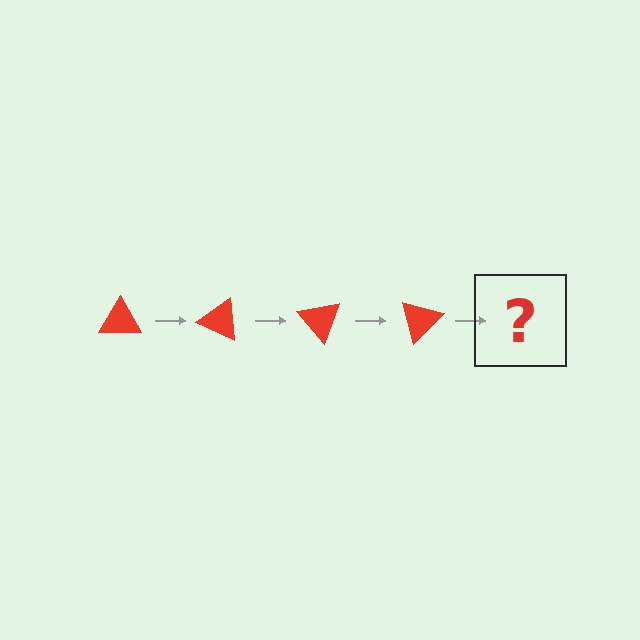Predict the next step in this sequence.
The next step is a red triangle rotated 100 degrees.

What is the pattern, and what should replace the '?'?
The pattern is that the triangle rotates 25 degrees each step. The '?' should be a red triangle rotated 100 degrees.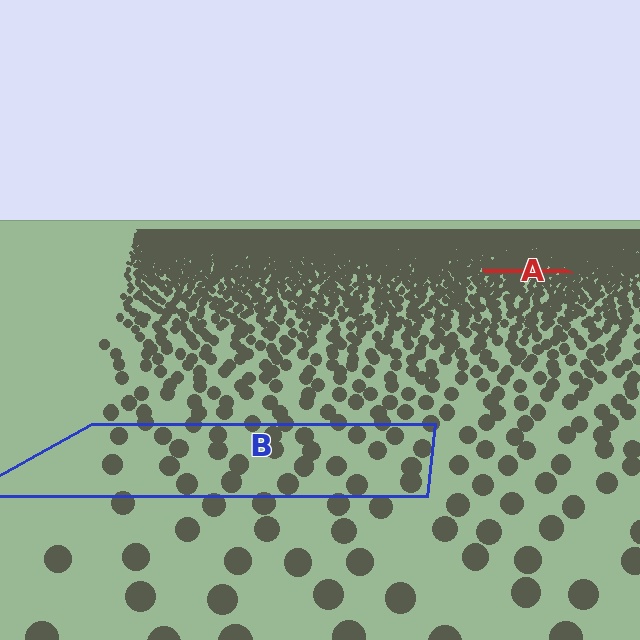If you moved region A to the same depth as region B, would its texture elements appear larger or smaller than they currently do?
They would appear larger. At a closer depth, the same texture elements are projected at a bigger on-screen size.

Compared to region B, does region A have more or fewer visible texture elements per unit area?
Region A has more texture elements per unit area — they are packed more densely because it is farther away.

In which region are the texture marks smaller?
The texture marks are smaller in region A, because it is farther away.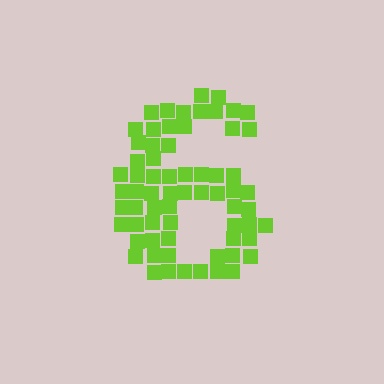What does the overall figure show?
The overall figure shows the digit 6.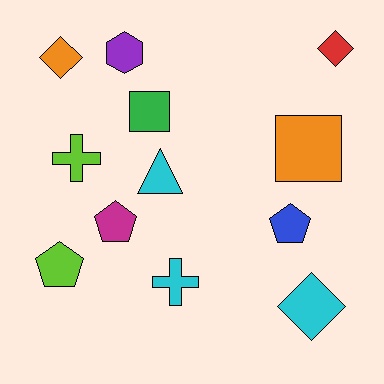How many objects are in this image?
There are 12 objects.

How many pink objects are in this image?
There are no pink objects.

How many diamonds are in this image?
There are 3 diamonds.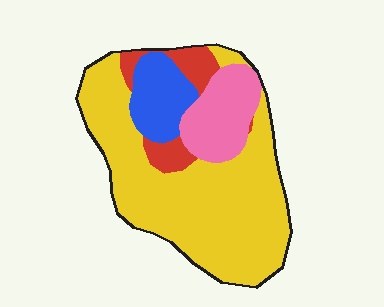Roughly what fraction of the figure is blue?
Blue takes up about one eighth (1/8) of the figure.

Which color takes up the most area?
Yellow, at roughly 65%.